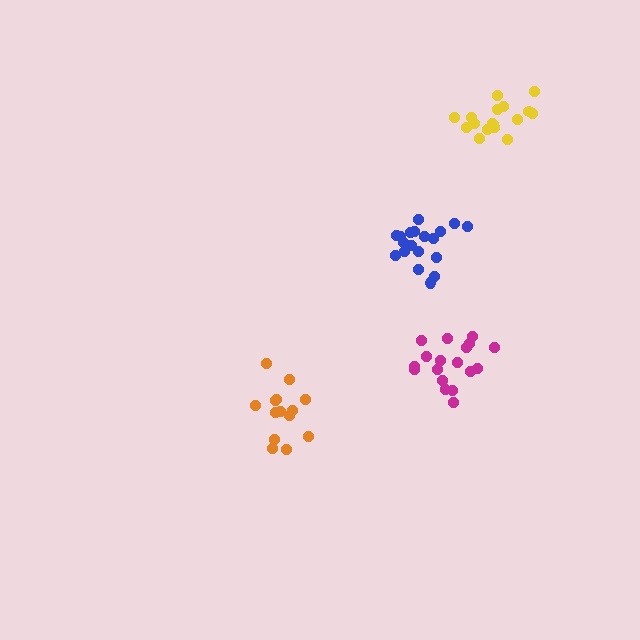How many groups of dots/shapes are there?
There are 4 groups.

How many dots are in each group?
Group 1: 19 dots, Group 2: 18 dots, Group 3: 18 dots, Group 4: 14 dots (69 total).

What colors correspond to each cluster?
The clusters are colored: blue, yellow, magenta, orange.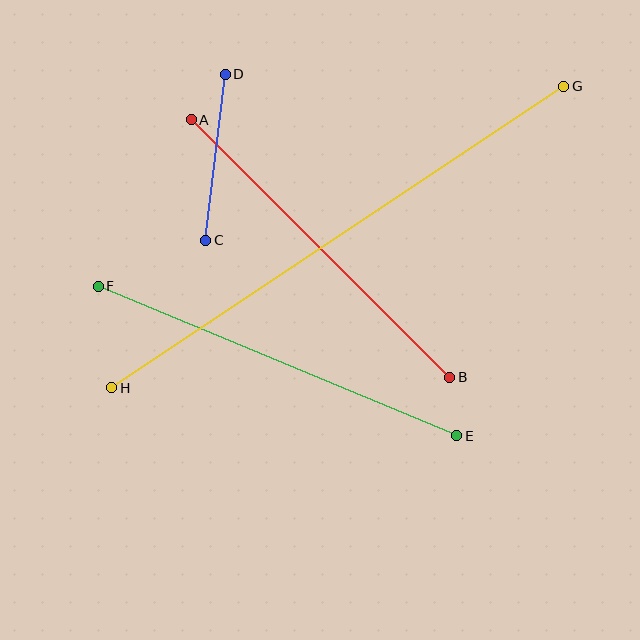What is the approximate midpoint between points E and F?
The midpoint is at approximately (278, 361) pixels.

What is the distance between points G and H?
The distance is approximately 543 pixels.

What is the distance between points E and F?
The distance is approximately 389 pixels.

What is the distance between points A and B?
The distance is approximately 365 pixels.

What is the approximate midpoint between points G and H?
The midpoint is at approximately (338, 237) pixels.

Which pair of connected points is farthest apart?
Points G and H are farthest apart.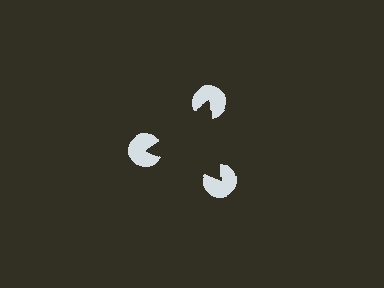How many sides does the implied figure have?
3 sides.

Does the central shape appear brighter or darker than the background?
It typically appears slightly darker than the background, even though no actual brightness change is drawn.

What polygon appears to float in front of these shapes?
An illusory triangle — its edges are inferred from the aligned wedge cuts in the pac-man discs, not physically drawn.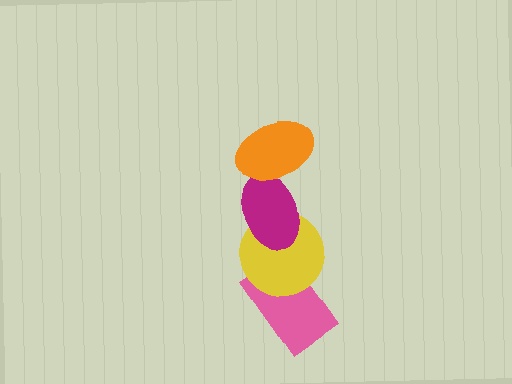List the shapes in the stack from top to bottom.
From top to bottom: the orange ellipse, the magenta ellipse, the yellow circle, the pink rectangle.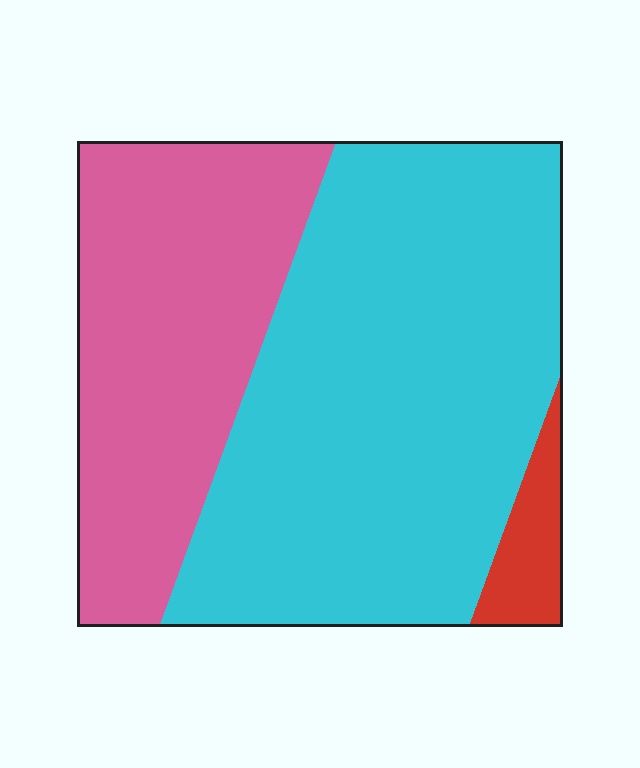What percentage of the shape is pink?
Pink takes up between a third and a half of the shape.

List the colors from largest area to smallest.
From largest to smallest: cyan, pink, red.